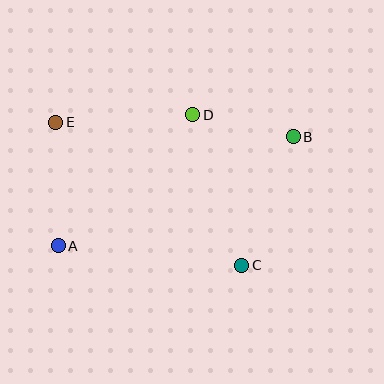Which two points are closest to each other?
Points B and D are closest to each other.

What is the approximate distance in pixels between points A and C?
The distance between A and C is approximately 185 pixels.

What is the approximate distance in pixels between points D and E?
The distance between D and E is approximately 138 pixels.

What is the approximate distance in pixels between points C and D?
The distance between C and D is approximately 158 pixels.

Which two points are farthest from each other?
Points A and B are farthest from each other.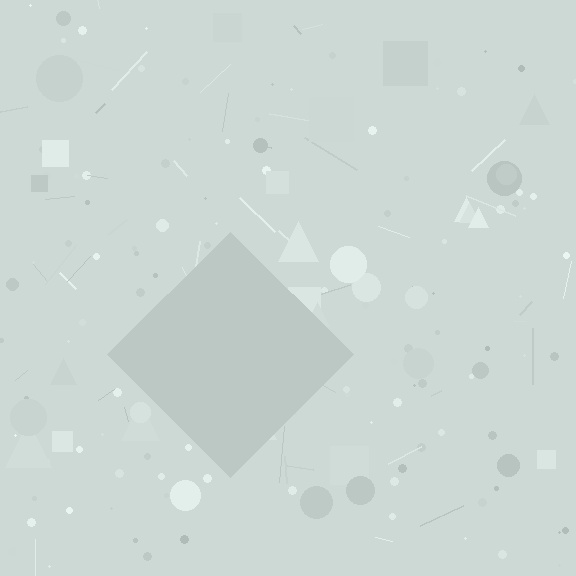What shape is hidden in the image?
A diamond is hidden in the image.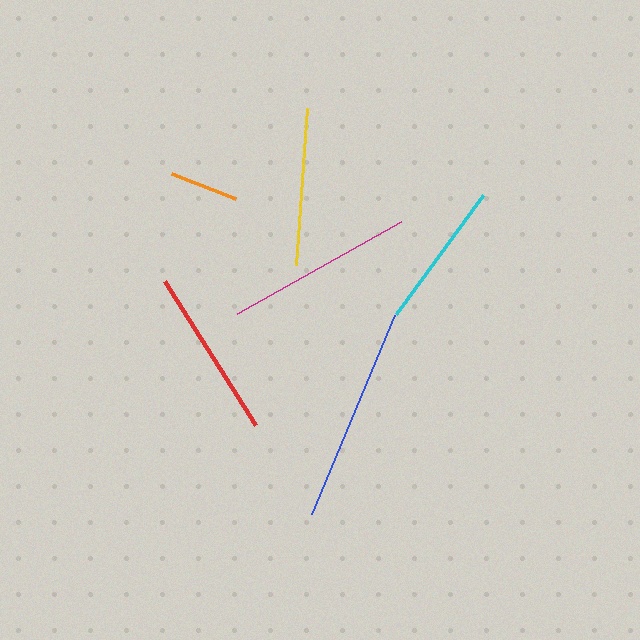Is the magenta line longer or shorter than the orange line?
The magenta line is longer than the orange line.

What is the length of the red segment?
The red segment is approximately 171 pixels long.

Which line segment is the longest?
The blue line is the longest at approximately 216 pixels.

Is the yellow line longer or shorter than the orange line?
The yellow line is longer than the orange line.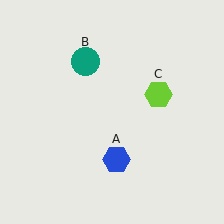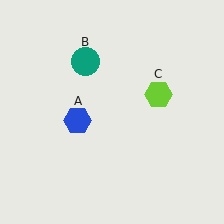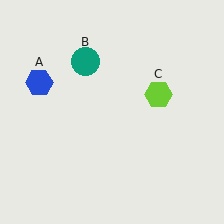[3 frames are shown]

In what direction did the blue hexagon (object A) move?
The blue hexagon (object A) moved up and to the left.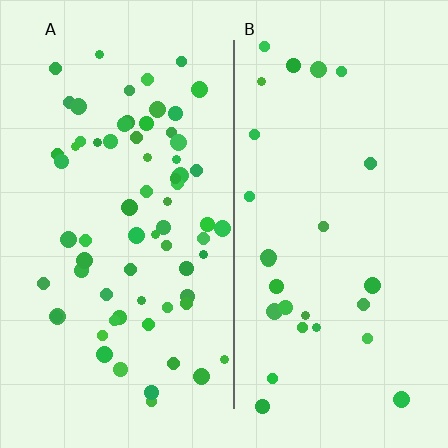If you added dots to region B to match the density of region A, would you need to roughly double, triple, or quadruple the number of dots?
Approximately triple.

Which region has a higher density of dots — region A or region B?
A (the left).